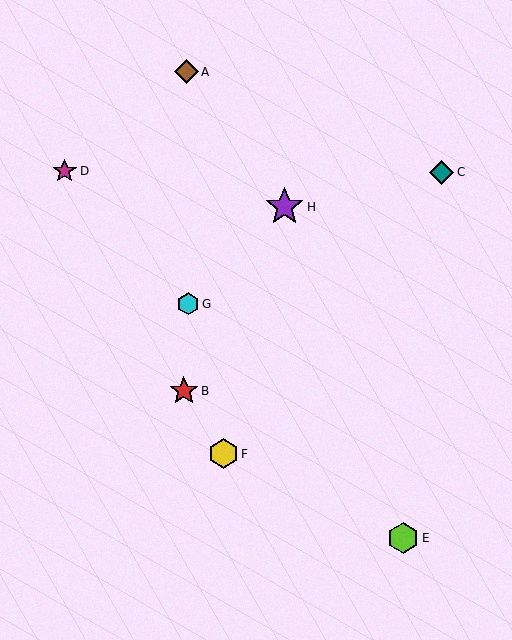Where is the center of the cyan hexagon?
The center of the cyan hexagon is at (188, 304).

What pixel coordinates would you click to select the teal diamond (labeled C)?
Click at (441, 172) to select the teal diamond C.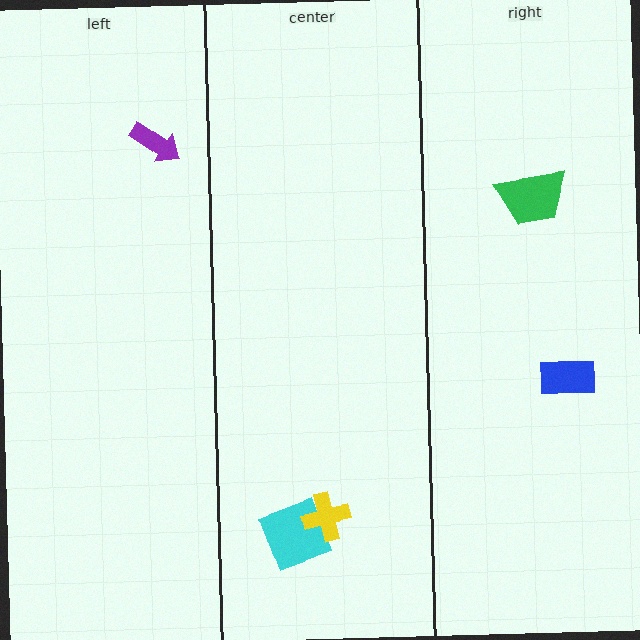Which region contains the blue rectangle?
The right region.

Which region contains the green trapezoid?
The right region.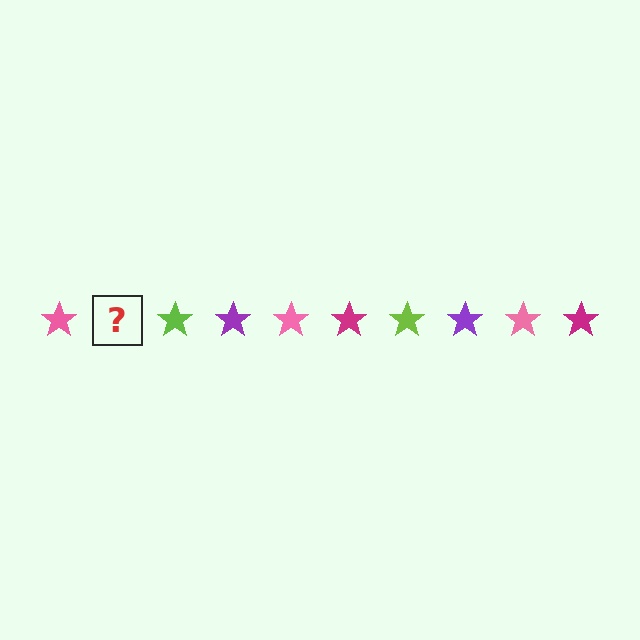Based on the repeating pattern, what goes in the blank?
The blank should be a magenta star.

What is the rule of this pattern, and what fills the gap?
The rule is that the pattern cycles through pink, magenta, lime, purple stars. The gap should be filled with a magenta star.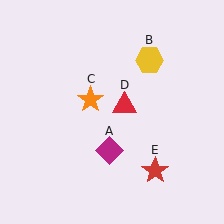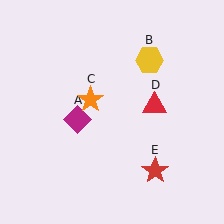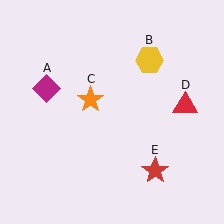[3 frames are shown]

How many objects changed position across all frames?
2 objects changed position: magenta diamond (object A), red triangle (object D).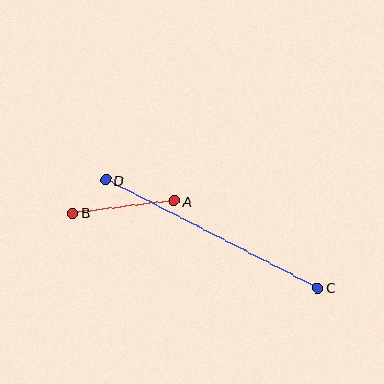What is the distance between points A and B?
The distance is approximately 103 pixels.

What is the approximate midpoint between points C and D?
The midpoint is at approximately (212, 234) pixels.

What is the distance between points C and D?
The distance is approximately 238 pixels.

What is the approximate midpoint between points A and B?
The midpoint is at approximately (123, 207) pixels.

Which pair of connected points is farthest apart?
Points C and D are farthest apart.